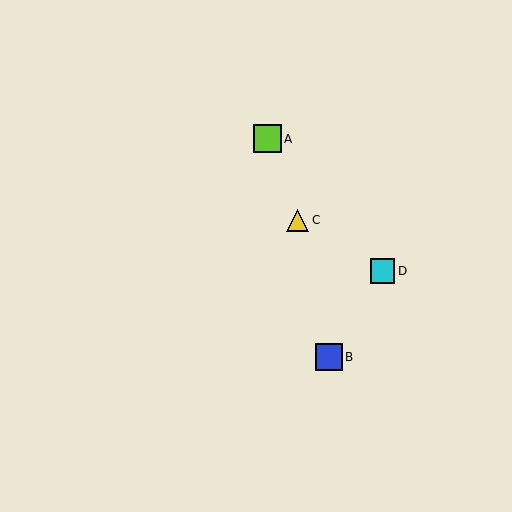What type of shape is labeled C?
Shape C is a yellow triangle.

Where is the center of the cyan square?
The center of the cyan square is at (383, 271).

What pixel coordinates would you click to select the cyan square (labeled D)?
Click at (383, 271) to select the cyan square D.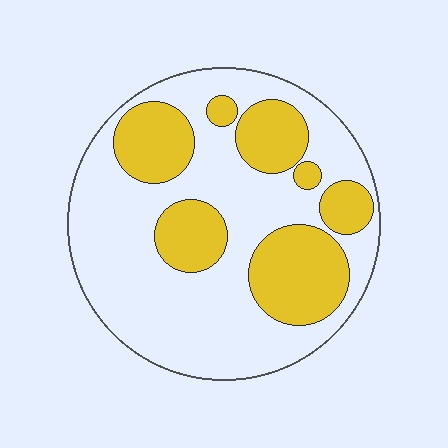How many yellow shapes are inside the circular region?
7.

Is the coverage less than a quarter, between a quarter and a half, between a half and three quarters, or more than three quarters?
Between a quarter and a half.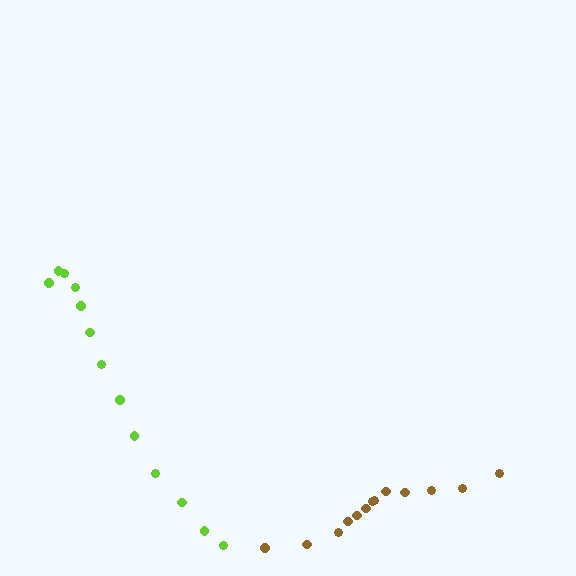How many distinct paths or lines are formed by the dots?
There are 2 distinct paths.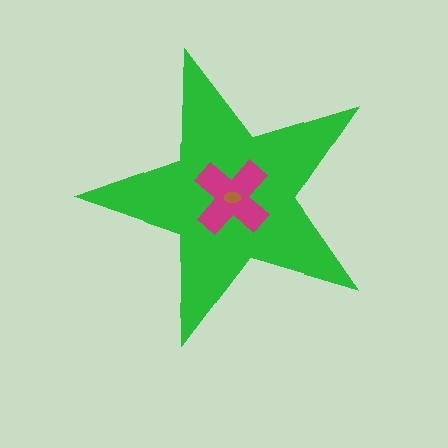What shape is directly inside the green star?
The magenta cross.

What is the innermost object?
The brown ellipse.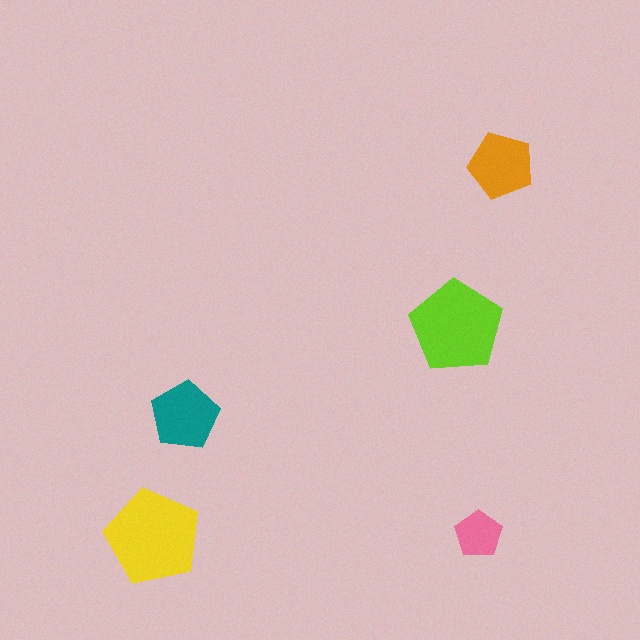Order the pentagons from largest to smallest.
the yellow one, the lime one, the teal one, the orange one, the pink one.